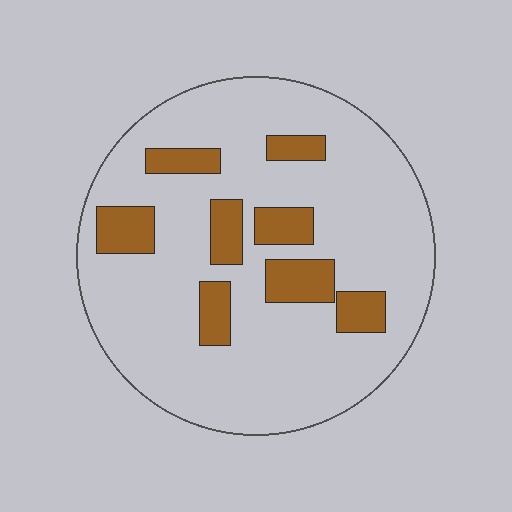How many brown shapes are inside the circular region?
8.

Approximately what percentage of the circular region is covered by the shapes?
Approximately 20%.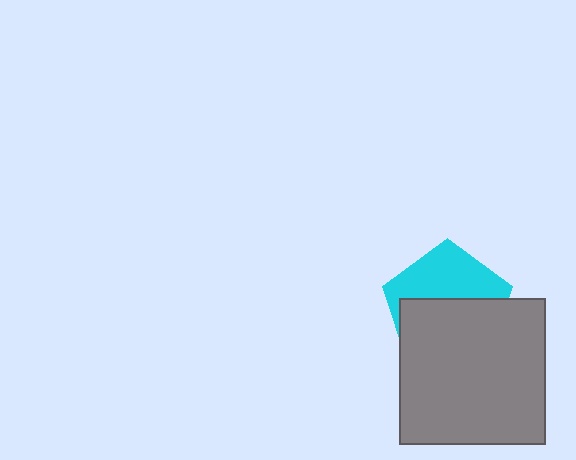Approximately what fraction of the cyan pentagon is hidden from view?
Roughly 57% of the cyan pentagon is hidden behind the gray square.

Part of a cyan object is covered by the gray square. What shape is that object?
It is a pentagon.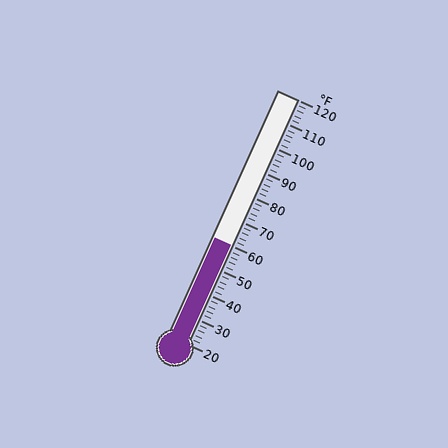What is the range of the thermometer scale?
The thermometer scale ranges from 20°F to 120°F.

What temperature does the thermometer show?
The thermometer shows approximately 60°F.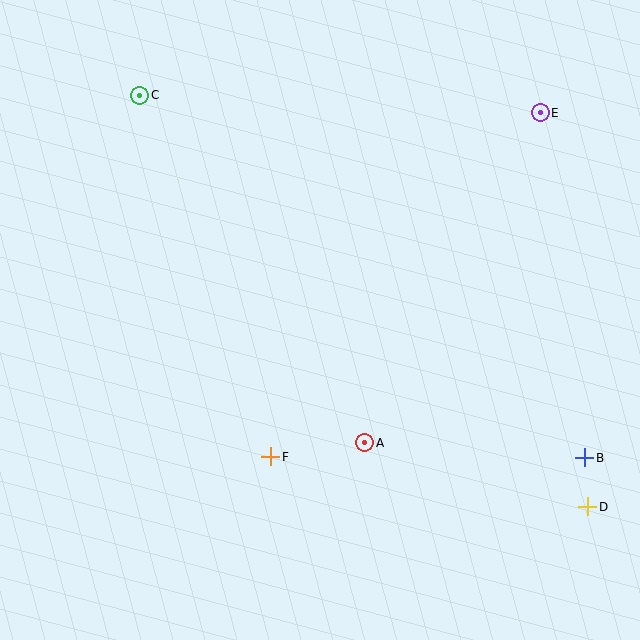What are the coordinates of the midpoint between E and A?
The midpoint between E and A is at (453, 278).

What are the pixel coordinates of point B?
Point B is at (585, 458).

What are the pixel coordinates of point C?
Point C is at (140, 95).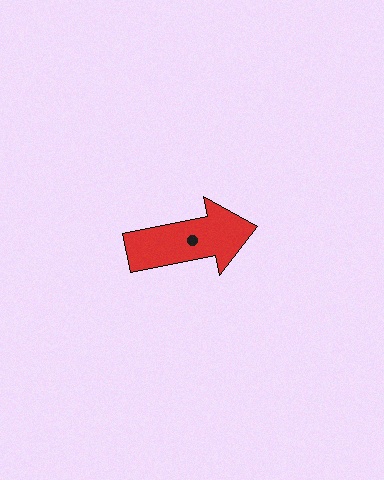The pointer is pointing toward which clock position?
Roughly 3 o'clock.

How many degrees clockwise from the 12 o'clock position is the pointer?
Approximately 79 degrees.